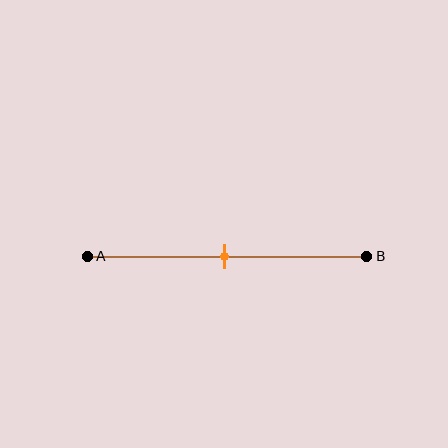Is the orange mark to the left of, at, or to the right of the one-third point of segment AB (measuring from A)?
The orange mark is to the right of the one-third point of segment AB.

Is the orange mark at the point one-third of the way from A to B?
No, the mark is at about 50% from A, not at the 33% one-third point.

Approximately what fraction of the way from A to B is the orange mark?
The orange mark is approximately 50% of the way from A to B.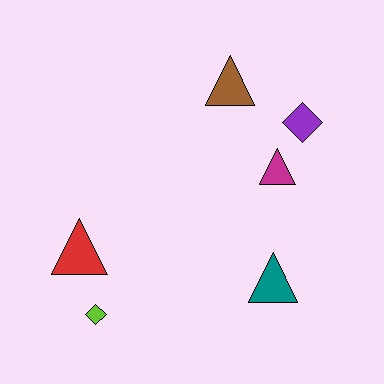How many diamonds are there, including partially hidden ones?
There are 2 diamonds.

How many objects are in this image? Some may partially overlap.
There are 6 objects.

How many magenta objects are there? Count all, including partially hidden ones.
There is 1 magenta object.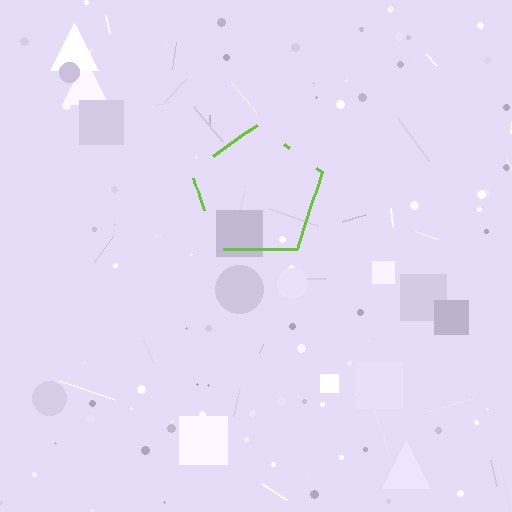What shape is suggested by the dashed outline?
The dashed outline suggests a pentagon.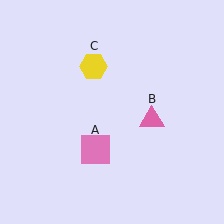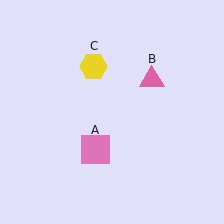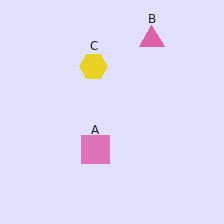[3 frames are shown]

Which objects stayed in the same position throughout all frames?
Pink square (object A) and yellow hexagon (object C) remained stationary.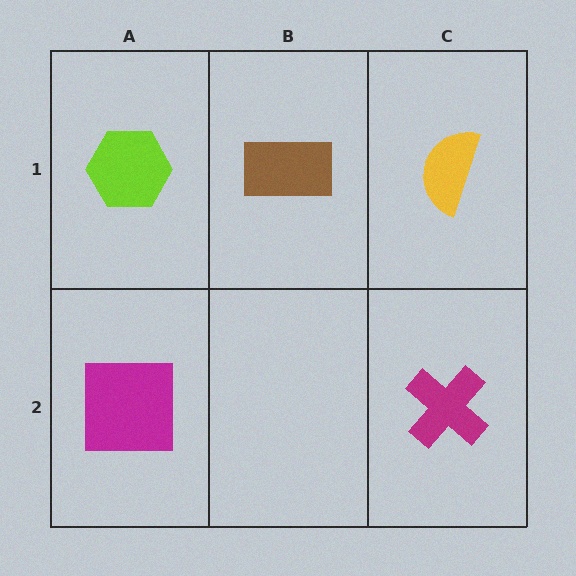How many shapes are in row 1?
3 shapes.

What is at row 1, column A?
A lime hexagon.